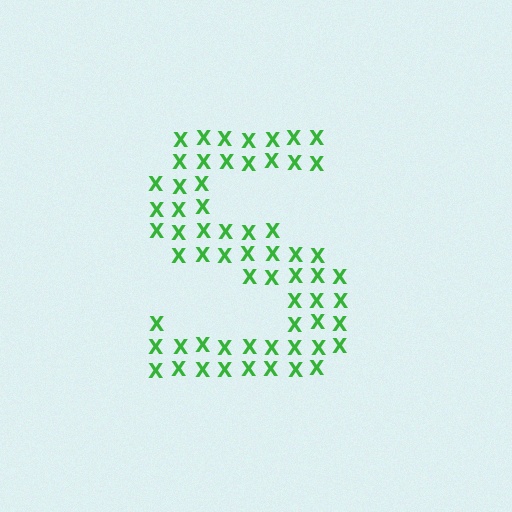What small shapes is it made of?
It is made of small letter X's.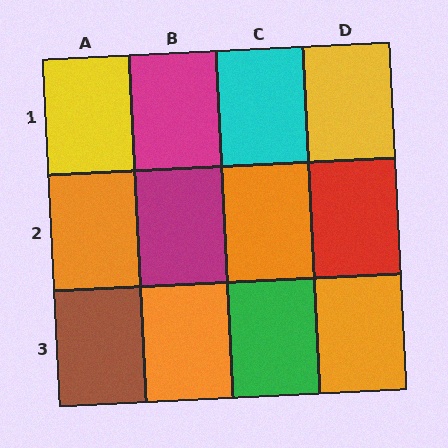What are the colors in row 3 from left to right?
Brown, orange, green, orange.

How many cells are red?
1 cell is red.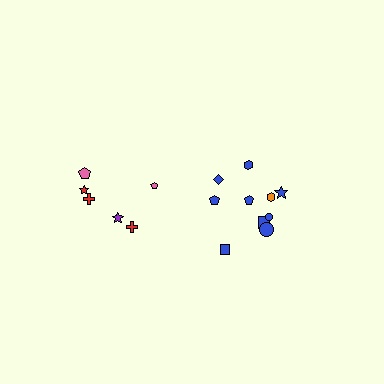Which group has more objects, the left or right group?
The right group.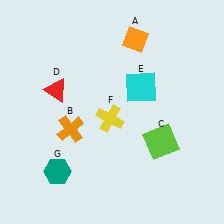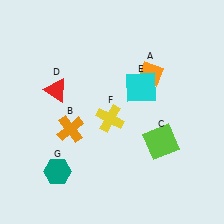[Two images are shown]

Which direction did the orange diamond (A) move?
The orange diamond (A) moved down.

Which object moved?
The orange diamond (A) moved down.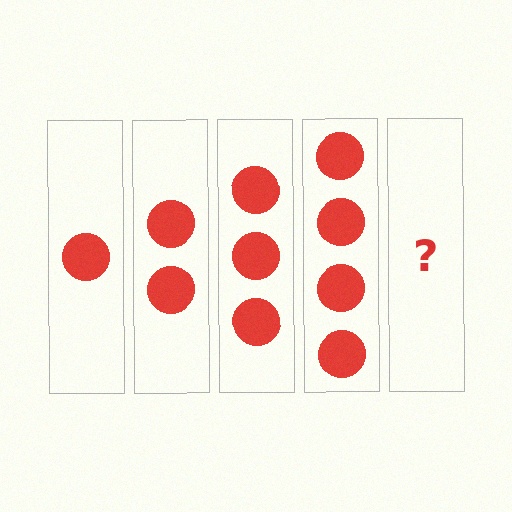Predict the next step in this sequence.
The next step is 5 circles.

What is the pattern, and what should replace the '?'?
The pattern is that each step adds one more circle. The '?' should be 5 circles.